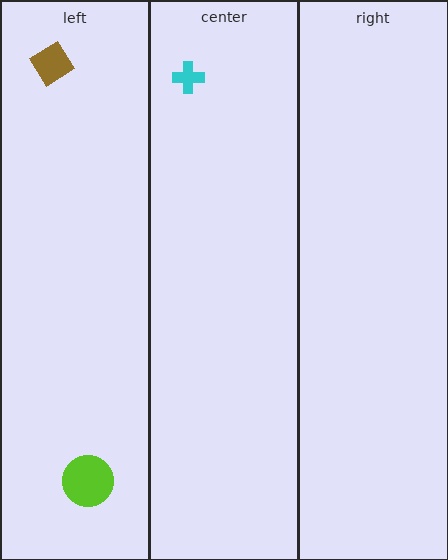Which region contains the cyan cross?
The center region.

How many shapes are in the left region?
2.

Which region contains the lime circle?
The left region.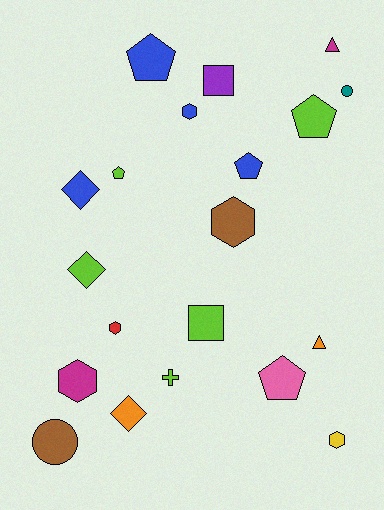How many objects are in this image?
There are 20 objects.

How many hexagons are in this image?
There are 5 hexagons.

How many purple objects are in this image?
There is 1 purple object.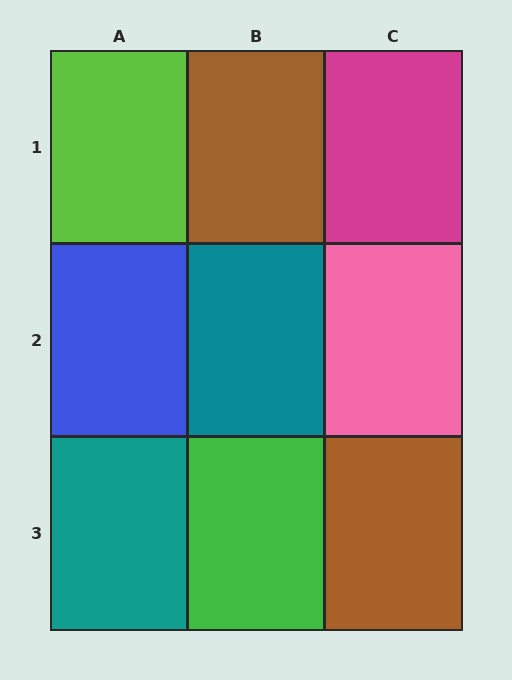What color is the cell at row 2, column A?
Blue.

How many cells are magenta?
1 cell is magenta.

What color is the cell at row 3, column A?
Teal.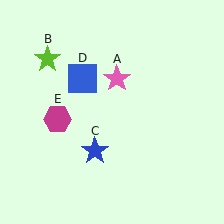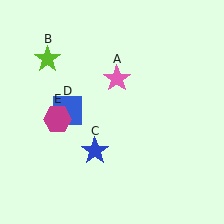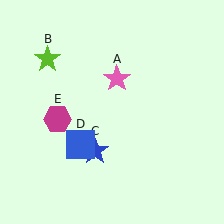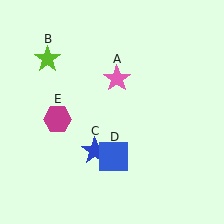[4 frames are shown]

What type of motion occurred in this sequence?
The blue square (object D) rotated counterclockwise around the center of the scene.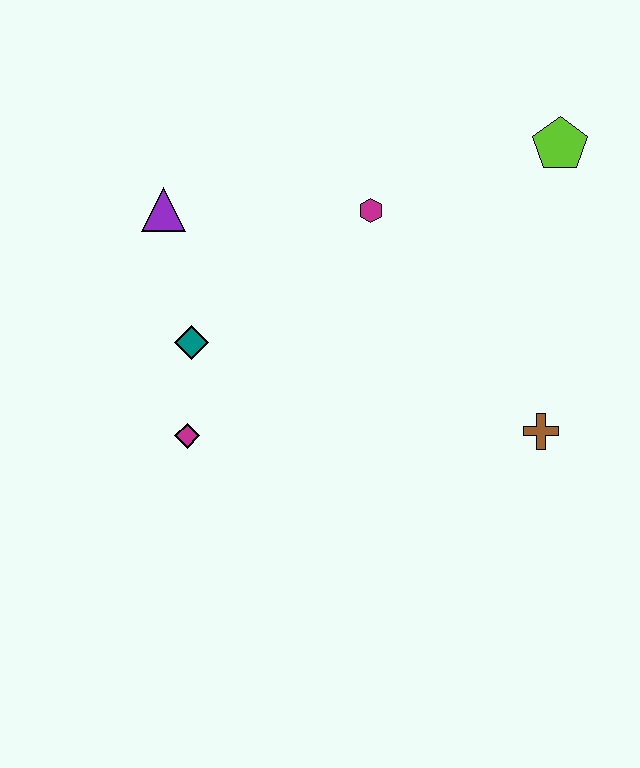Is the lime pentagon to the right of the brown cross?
Yes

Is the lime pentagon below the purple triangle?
No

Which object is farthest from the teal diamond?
The lime pentagon is farthest from the teal diamond.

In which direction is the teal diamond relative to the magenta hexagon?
The teal diamond is to the left of the magenta hexagon.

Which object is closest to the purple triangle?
The teal diamond is closest to the purple triangle.